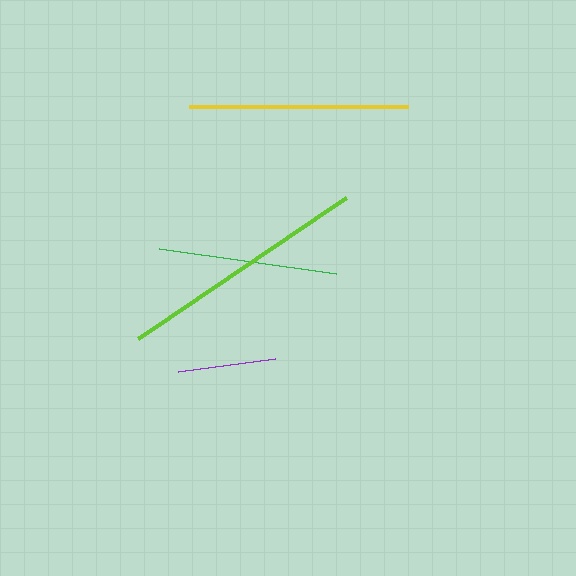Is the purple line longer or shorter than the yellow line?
The yellow line is longer than the purple line.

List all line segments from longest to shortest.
From longest to shortest: lime, yellow, green, purple.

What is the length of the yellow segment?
The yellow segment is approximately 219 pixels long.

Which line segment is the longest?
The lime line is the longest at approximately 251 pixels.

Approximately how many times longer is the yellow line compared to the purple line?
The yellow line is approximately 2.2 times the length of the purple line.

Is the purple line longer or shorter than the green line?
The green line is longer than the purple line.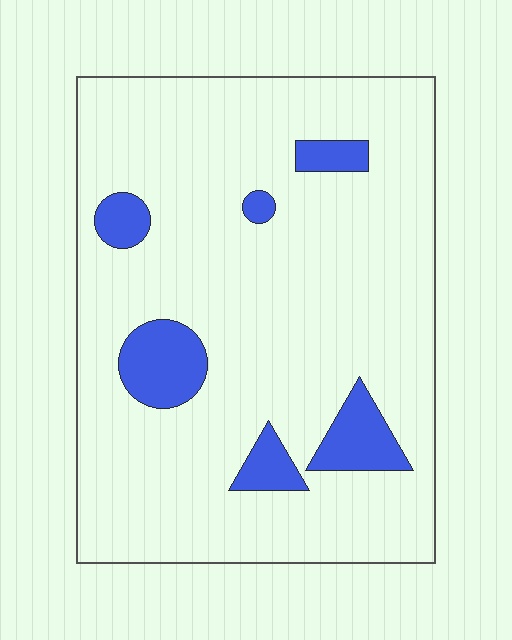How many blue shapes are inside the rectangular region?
6.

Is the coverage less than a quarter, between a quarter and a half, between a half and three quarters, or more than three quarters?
Less than a quarter.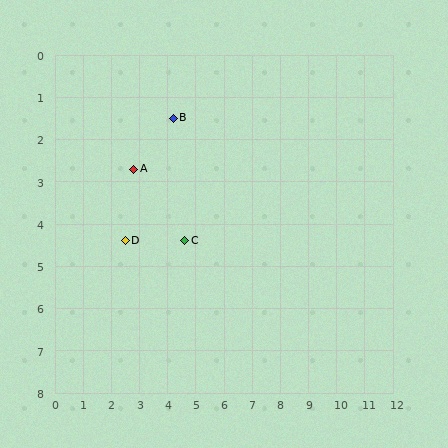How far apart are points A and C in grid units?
Points A and C are about 2.5 grid units apart.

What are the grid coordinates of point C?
Point C is at approximately (4.6, 4.4).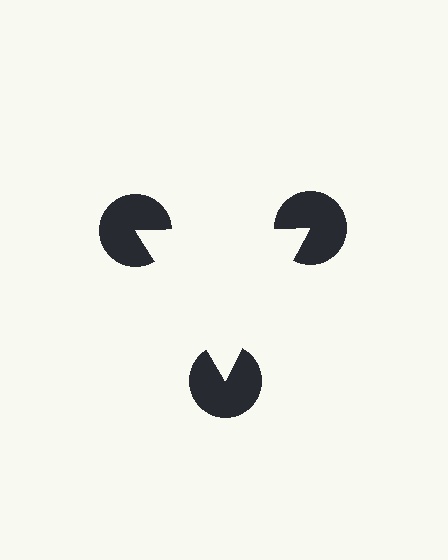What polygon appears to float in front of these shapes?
An illusory triangle — its edges are inferred from the aligned wedge cuts in the pac-man discs, not physically drawn.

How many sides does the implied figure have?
3 sides.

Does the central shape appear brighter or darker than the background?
It typically appears slightly brighter than the background, even though no actual brightness change is drawn.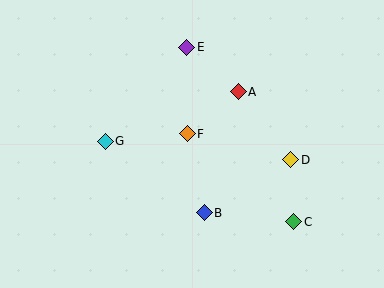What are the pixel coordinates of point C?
Point C is at (294, 222).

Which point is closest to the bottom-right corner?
Point C is closest to the bottom-right corner.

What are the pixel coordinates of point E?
Point E is at (187, 47).